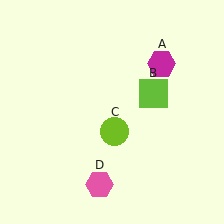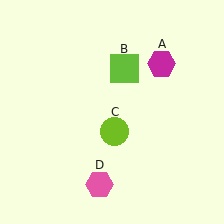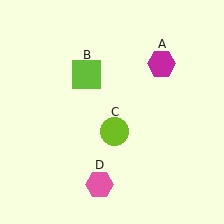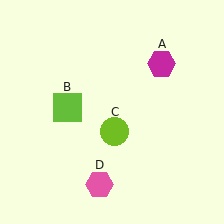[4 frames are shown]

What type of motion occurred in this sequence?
The lime square (object B) rotated counterclockwise around the center of the scene.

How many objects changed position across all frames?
1 object changed position: lime square (object B).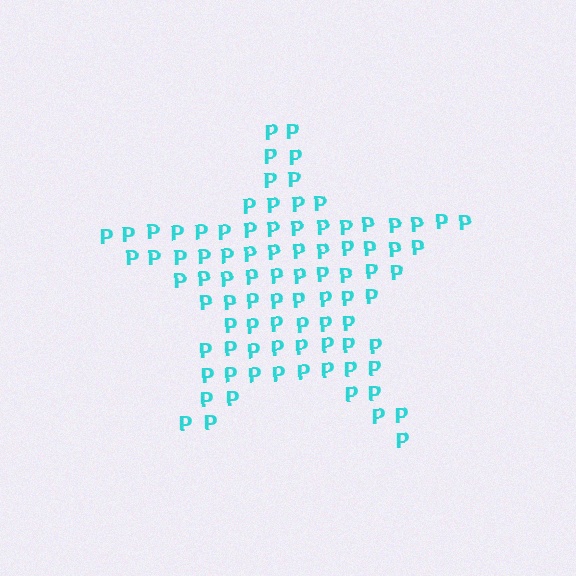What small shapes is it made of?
It is made of small letter P's.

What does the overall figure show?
The overall figure shows a star.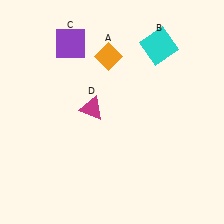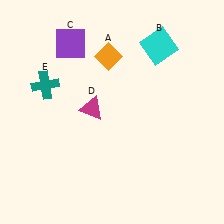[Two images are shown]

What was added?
A teal cross (E) was added in Image 2.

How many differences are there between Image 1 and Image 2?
There is 1 difference between the two images.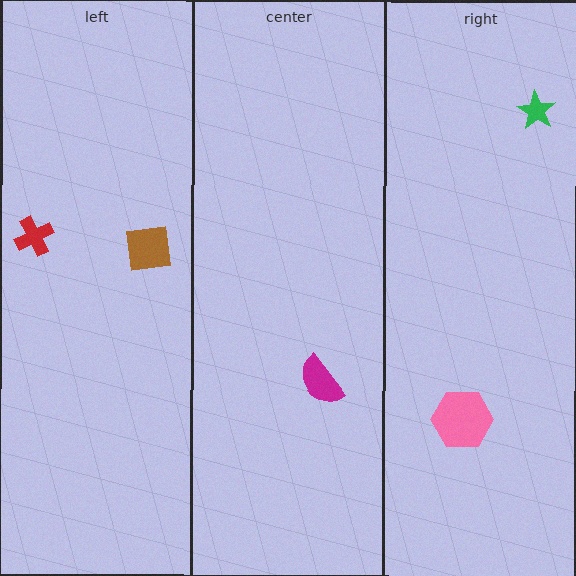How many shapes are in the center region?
1.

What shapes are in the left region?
The brown square, the red cross.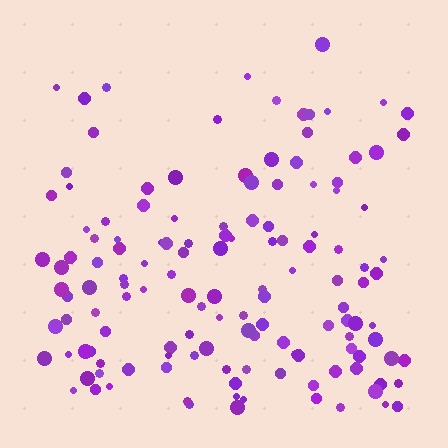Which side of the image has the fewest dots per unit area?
The top.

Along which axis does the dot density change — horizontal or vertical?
Vertical.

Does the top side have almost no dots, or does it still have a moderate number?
Still a moderate number, just noticeably fewer than the bottom.